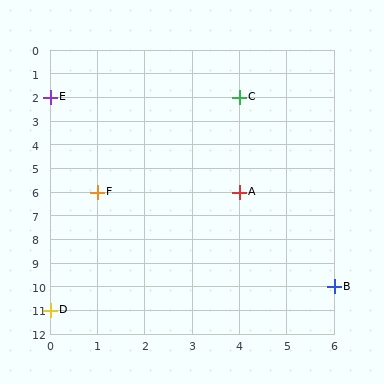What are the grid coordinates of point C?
Point C is at grid coordinates (4, 2).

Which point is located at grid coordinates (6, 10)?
Point B is at (6, 10).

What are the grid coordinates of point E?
Point E is at grid coordinates (0, 2).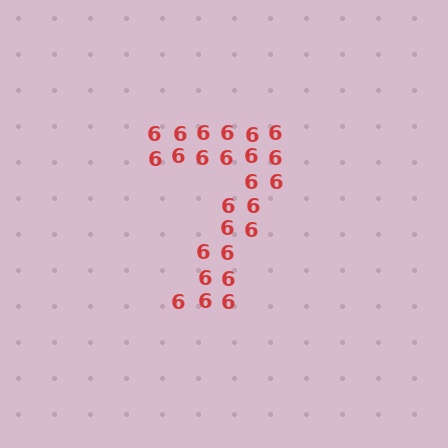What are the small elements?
The small elements are digit 6's.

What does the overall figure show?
The overall figure shows the digit 7.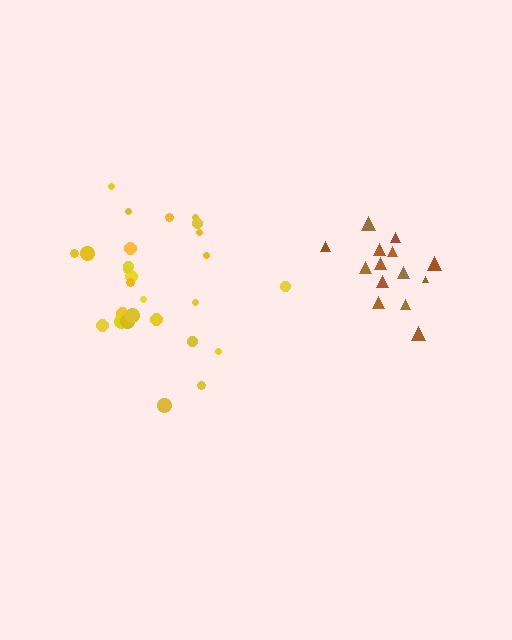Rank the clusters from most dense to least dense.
brown, yellow.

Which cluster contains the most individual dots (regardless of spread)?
Yellow (27).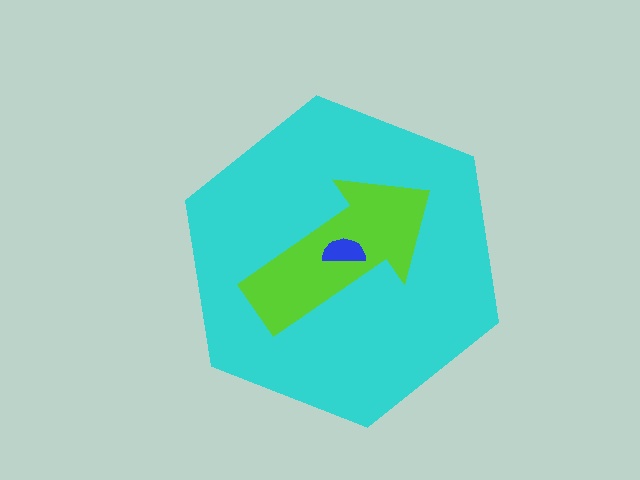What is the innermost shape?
The blue semicircle.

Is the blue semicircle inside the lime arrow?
Yes.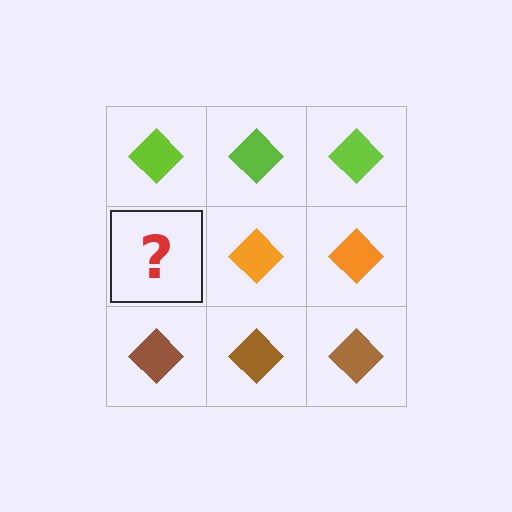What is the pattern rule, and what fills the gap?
The rule is that each row has a consistent color. The gap should be filled with an orange diamond.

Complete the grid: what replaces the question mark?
The question mark should be replaced with an orange diamond.